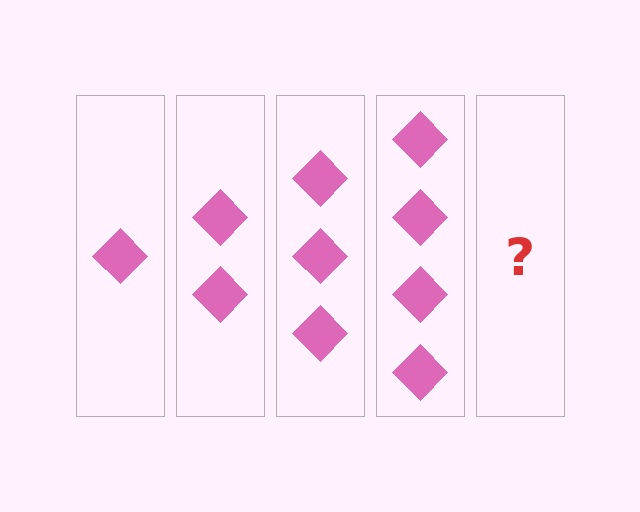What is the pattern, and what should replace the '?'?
The pattern is that each step adds one more diamond. The '?' should be 5 diamonds.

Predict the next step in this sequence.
The next step is 5 diamonds.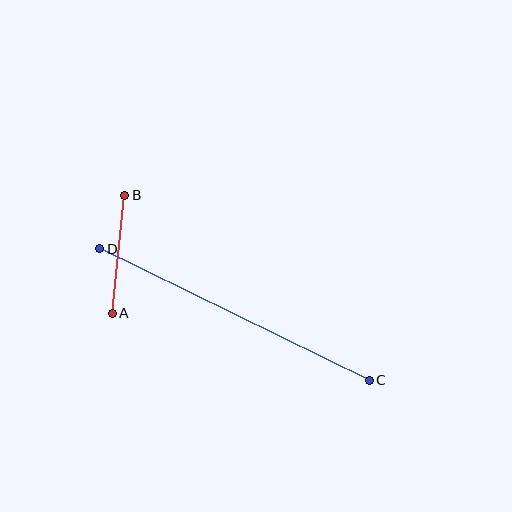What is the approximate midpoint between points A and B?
The midpoint is at approximately (119, 254) pixels.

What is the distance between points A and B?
The distance is approximately 119 pixels.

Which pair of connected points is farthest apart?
Points C and D are farthest apart.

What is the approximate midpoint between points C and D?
The midpoint is at approximately (235, 315) pixels.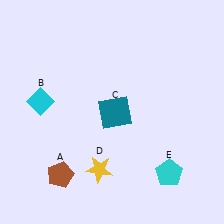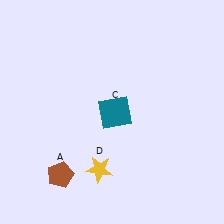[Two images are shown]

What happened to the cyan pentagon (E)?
The cyan pentagon (E) was removed in Image 2. It was in the bottom-right area of Image 1.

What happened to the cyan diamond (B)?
The cyan diamond (B) was removed in Image 2. It was in the top-left area of Image 1.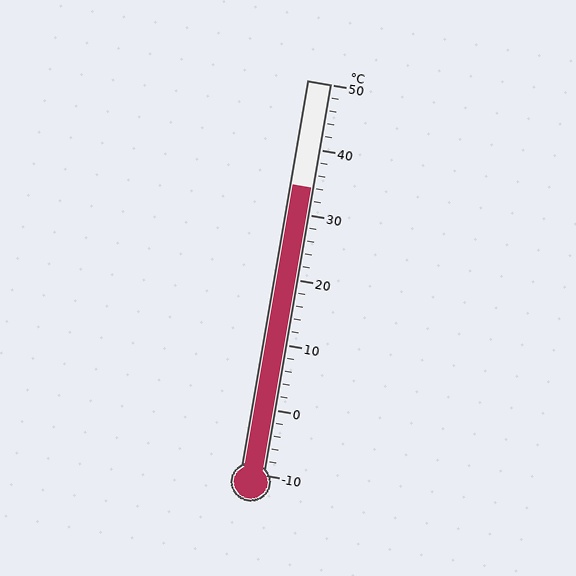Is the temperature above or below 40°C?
The temperature is below 40°C.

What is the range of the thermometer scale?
The thermometer scale ranges from -10°C to 50°C.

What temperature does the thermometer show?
The thermometer shows approximately 34°C.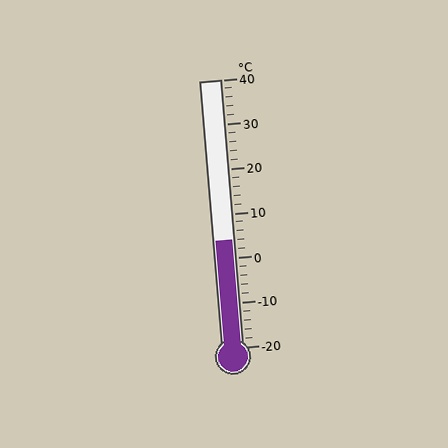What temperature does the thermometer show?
The thermometer shows approximately 4°C.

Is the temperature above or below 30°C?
The temperature is below 30°C.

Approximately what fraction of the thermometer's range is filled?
The thermometer is filled to approximately 40% of its range.